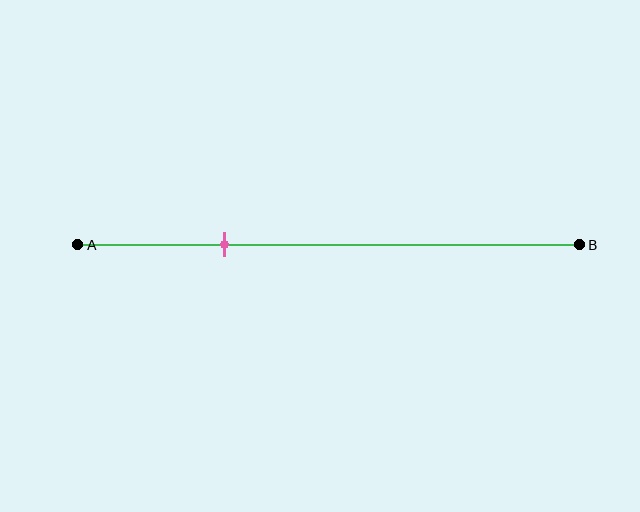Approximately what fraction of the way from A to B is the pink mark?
The pink mark is approximately 30% of the way from A to B.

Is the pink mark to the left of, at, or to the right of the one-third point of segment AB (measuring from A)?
The pink mark is to the left of the one-third point of segment AB.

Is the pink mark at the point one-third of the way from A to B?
No, the mark is at about 30% from A, not at the 33% one-third point.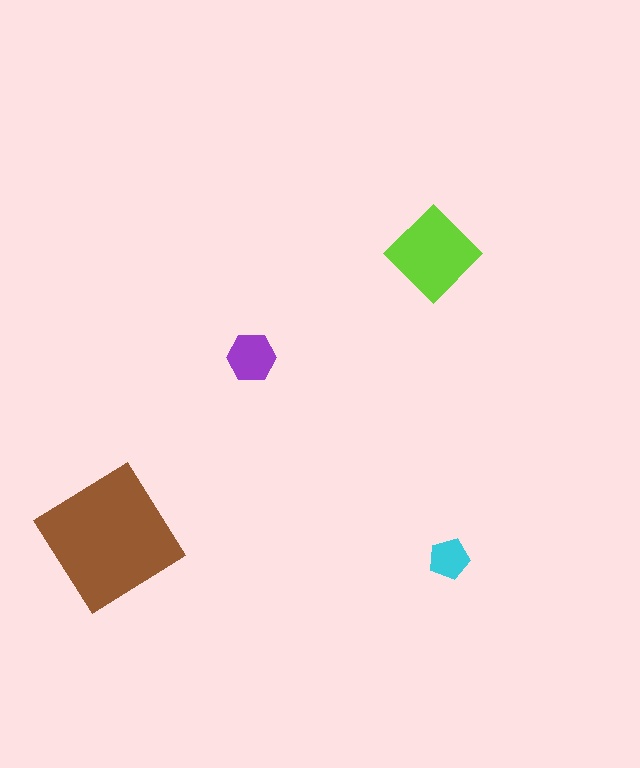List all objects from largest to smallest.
The brown diamond, the lime diamond, the purple hexagon, the cyan pentagon.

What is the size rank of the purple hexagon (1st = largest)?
3rd.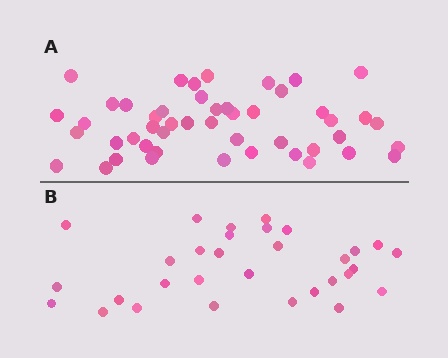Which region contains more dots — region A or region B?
Region A (the top region) has more dots.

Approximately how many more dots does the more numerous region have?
Region A has approximately 15 more dots than region B.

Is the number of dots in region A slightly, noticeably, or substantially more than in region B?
Region A has substantially more. The ratio is roughly 1.5 to 1.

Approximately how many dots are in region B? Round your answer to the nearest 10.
About 30 dots. (The exact count is 31, which rounds to 30.)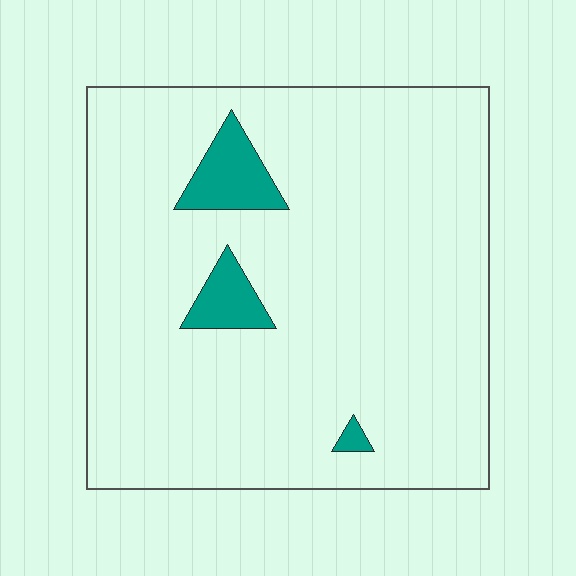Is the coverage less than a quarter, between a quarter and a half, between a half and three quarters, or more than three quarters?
Less than a quarter.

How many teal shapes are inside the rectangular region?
3.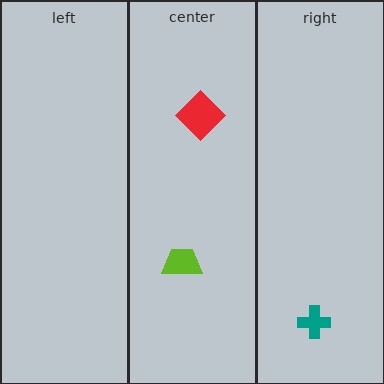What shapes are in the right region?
The teal cross.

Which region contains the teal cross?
The right region.